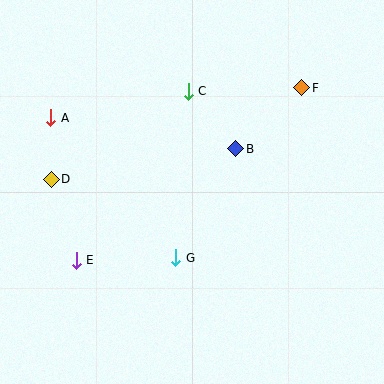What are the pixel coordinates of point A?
Point A is at (51, 118).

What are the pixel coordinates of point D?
Point D is at (51, 179).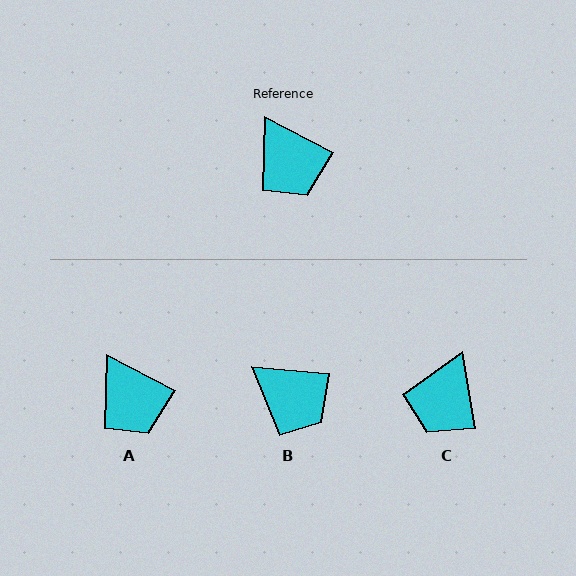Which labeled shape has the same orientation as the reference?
A.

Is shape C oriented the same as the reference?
No, it is off by about 53 degrees.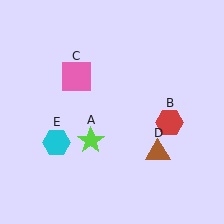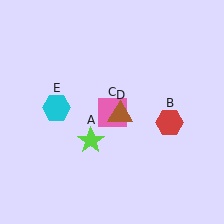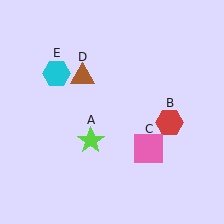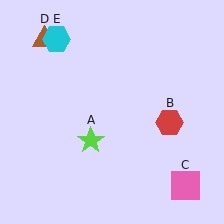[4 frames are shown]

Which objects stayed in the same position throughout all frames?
Lime star (object A) and red hexagon (object B) remained stationary.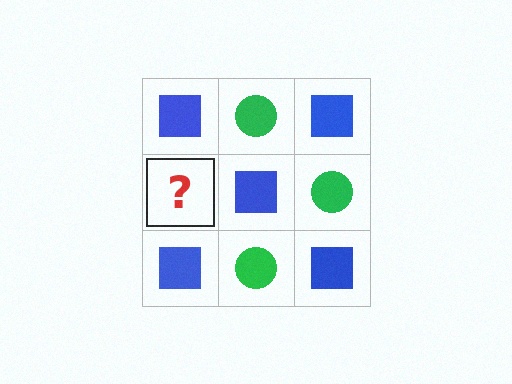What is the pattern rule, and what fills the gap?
The rule is that it alternates blue square and green circle in a checkerboard pattern. The gap should be filled with a green circle.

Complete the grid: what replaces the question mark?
The question mark should be replaced with a green circle.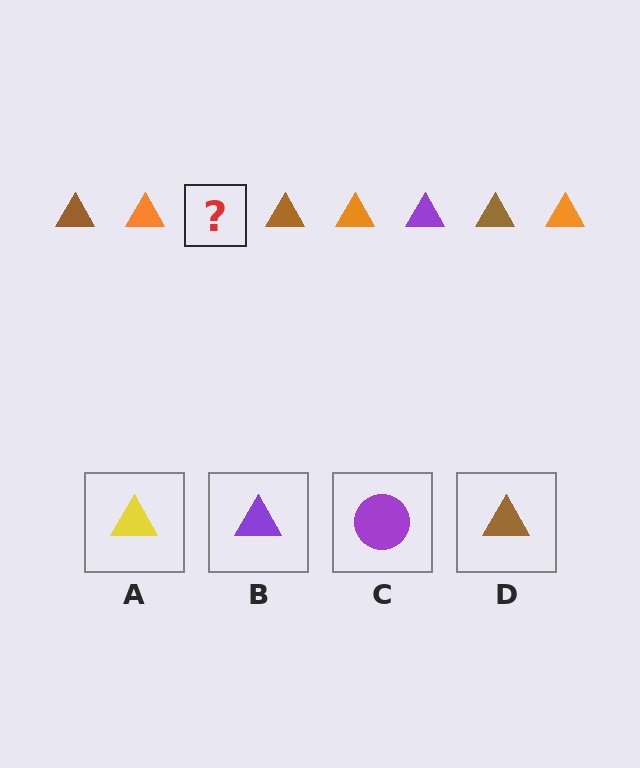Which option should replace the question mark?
Option B.